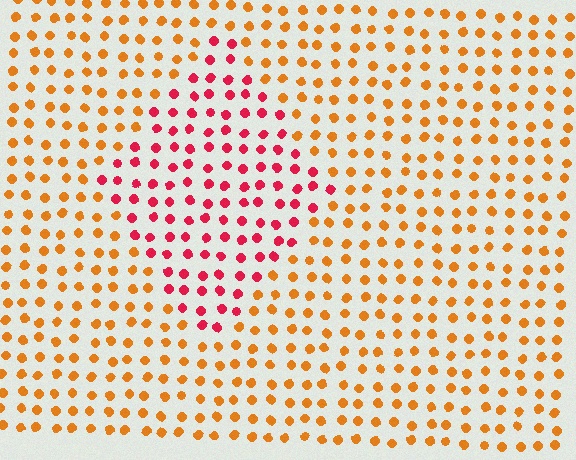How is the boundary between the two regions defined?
The boundary is defined purely by a slight shift in hue (about 45 degrees). Spacing, size, and orientation are identical on both sides.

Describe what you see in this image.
The image is filled with small orange elements in a uniform arrangement. A diamond-shaped region is visible where the elements are tinted to a slightly different hue, forming a subtle color boundary.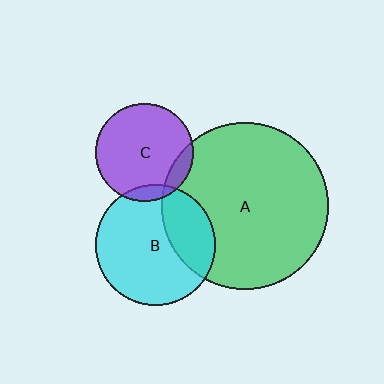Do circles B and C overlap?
Yes.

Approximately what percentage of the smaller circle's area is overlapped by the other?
Approximately 10%.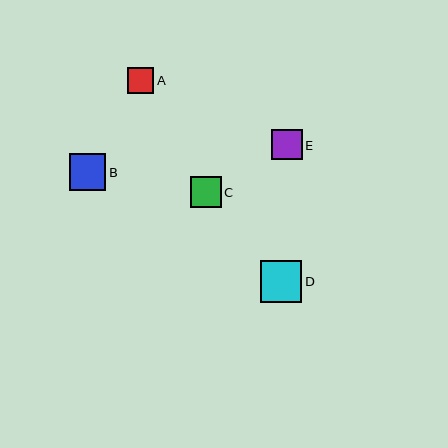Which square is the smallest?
Square A is the smallest with a size of approximately 26 pixels.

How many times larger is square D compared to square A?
Square D is approximately 1.6 times the size of square A.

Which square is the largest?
Square D is the largest with a size of approximately 42 pixels.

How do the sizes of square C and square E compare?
Square C and square E are approximately the same size.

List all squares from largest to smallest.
From largest to smallest: D, B, C, E, A.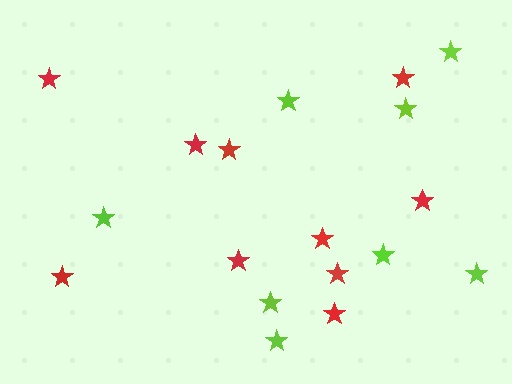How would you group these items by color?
There are 2 groups: one group of red stars (10) and one group of lime stars (8).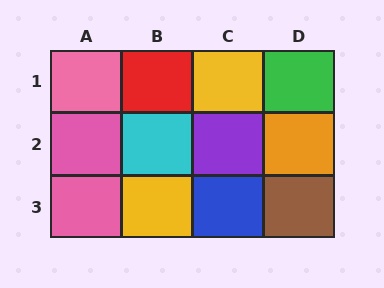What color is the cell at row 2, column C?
Purple.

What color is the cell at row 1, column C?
Yellow.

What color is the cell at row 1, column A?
Pink.